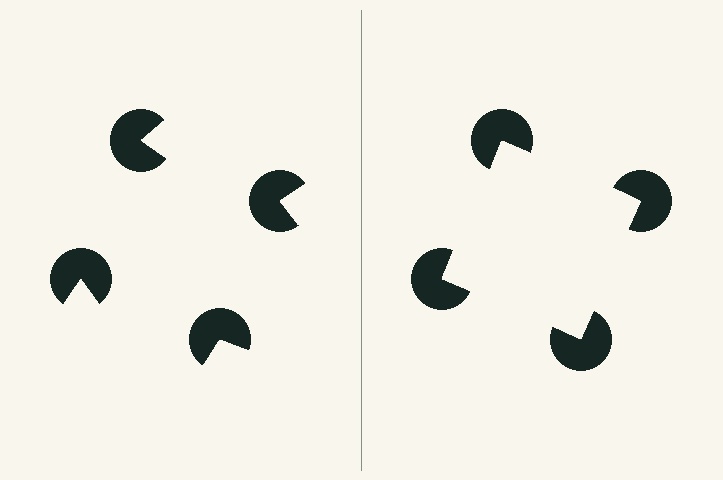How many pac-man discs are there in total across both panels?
8 — 4 on each side.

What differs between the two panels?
The pac-man discs are positioned identically on both sides; only the wedge orientations differ. On the right they align to a square; on the left they are misaligned.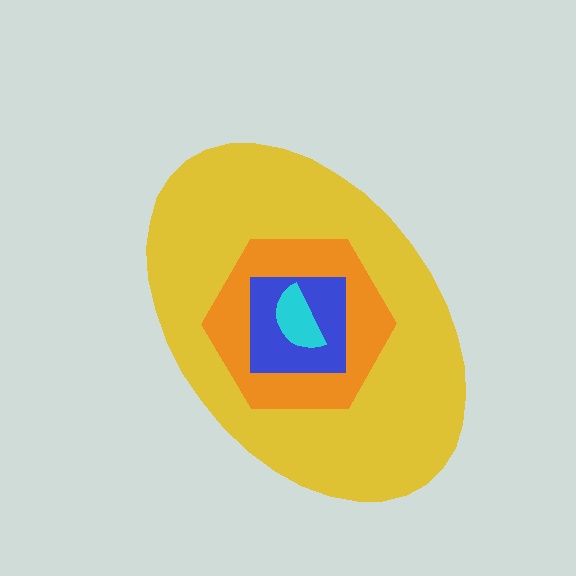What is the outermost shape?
The yellow ellipse.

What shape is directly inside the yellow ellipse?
The orange hexagon.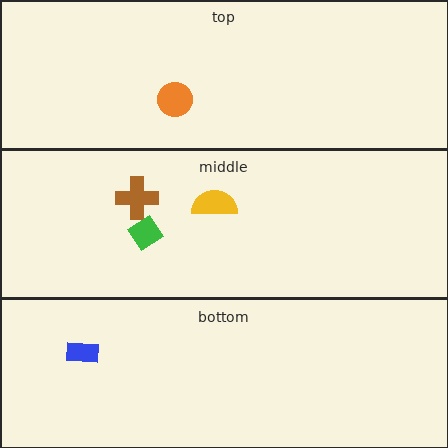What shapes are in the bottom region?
The blue rectangle.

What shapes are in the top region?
The orange circle.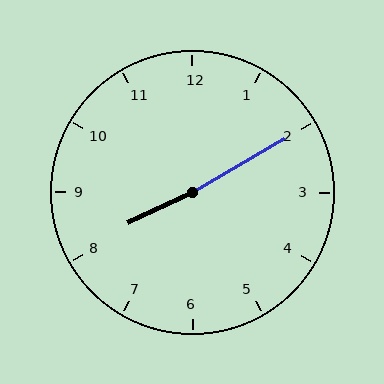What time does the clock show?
8:10.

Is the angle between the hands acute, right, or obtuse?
It is obtuse.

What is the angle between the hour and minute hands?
Approximately 175 degrees.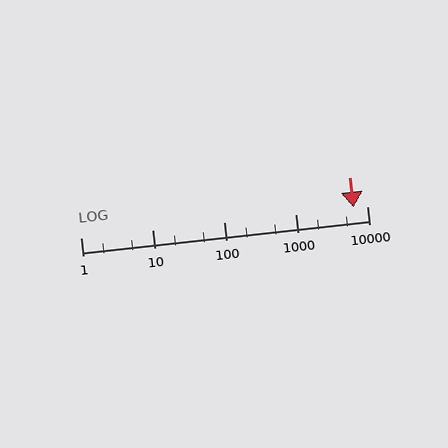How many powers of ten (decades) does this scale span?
The scale spans 4 decades, from 1 to 10000.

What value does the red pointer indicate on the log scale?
The pointer indicates approximately 6500.